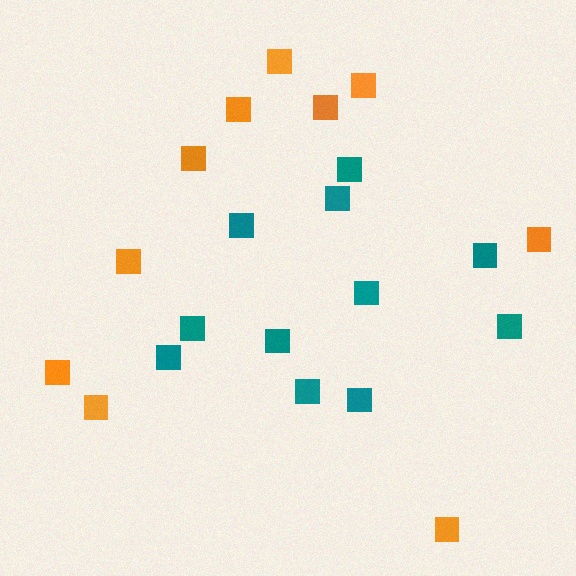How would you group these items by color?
There are 2 groups: one group of orange squares (10) and one group of teal squares (11).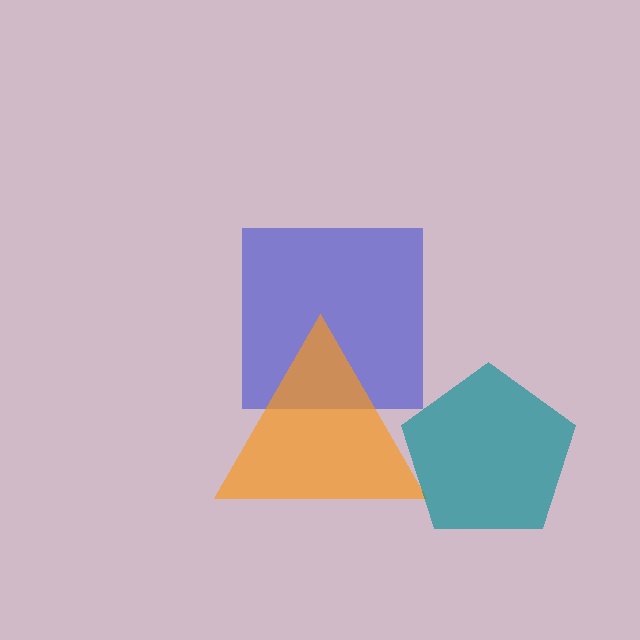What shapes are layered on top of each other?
The layered shapes are: a blue square, an orange triangle, a teal pentagon.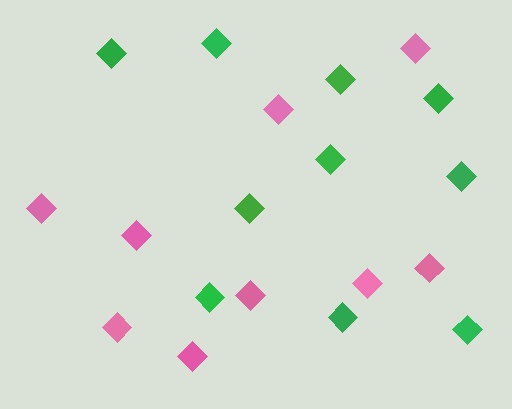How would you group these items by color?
There are 2 groups: one group of pink diamonds (9) and one group of green diamonds (10).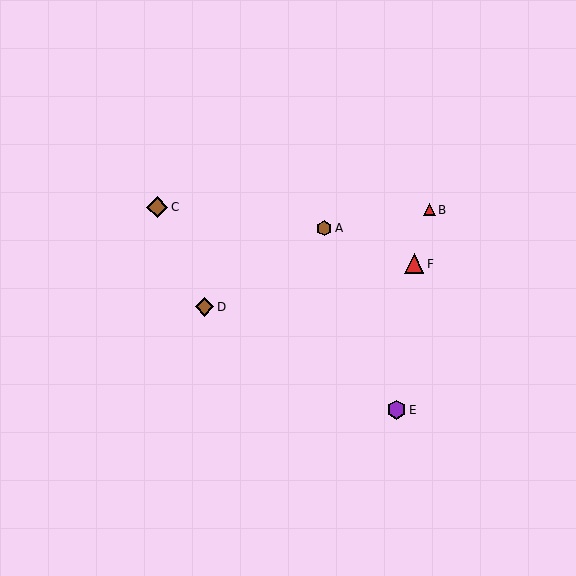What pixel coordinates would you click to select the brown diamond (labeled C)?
Click at (157, 207) to select the brown diamond C.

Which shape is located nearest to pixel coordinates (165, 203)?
The brown diamond (labeled C) at (157, 207) is nearest to that location.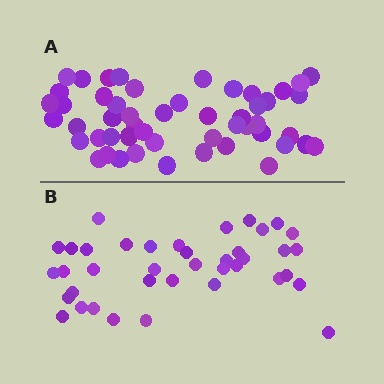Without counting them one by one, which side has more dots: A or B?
Region A (the top region) has more dots.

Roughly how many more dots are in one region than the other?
Region A has roughly 12 or so more dots than region B.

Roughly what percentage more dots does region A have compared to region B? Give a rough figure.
About 30% more.